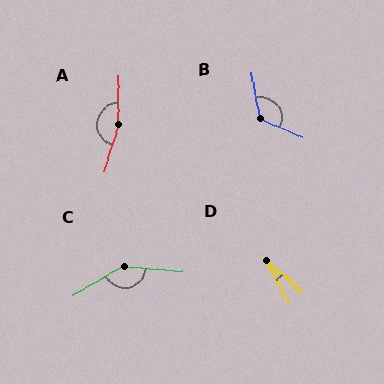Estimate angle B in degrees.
Approximately 125 degrees.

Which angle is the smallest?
D, at approximately 20 degrees.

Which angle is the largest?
A, at approximately 163 degrees.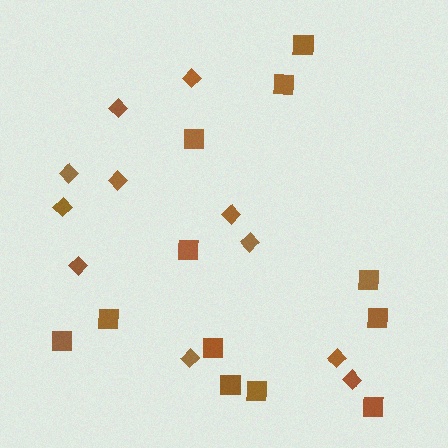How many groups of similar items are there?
There are 2 groups: one group of diamonds (11) and one group of squares (12).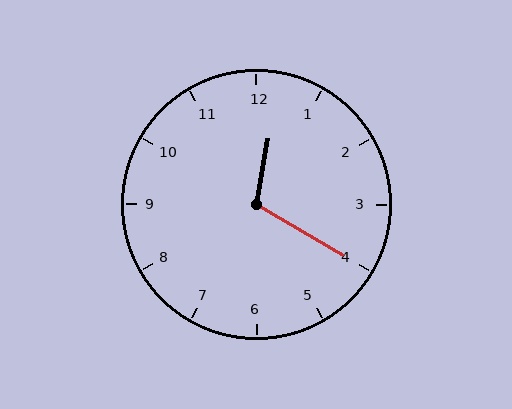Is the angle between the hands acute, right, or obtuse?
It is obtuse.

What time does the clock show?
12:20.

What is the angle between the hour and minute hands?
Approximately 110 degrees.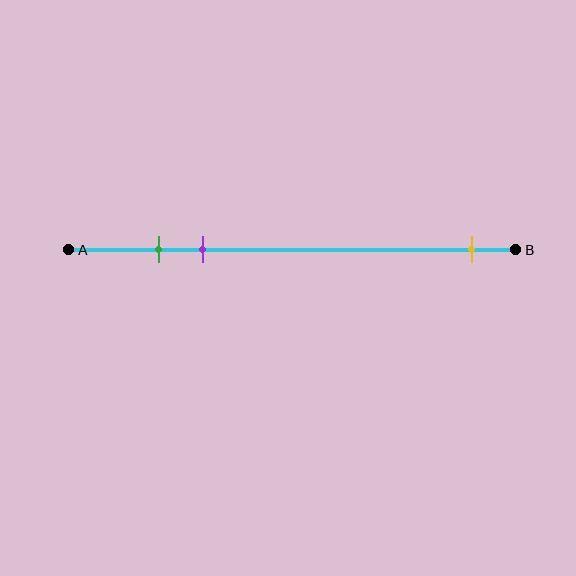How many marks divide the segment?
There are 3 marks dividing the segment.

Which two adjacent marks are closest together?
The green and purple marks are the closest adjacent pair.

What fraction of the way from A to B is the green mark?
The green mark is approximately 20% (0.2) of the way from A to B.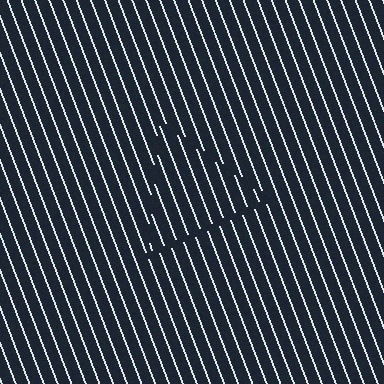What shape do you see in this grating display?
An illusory triangle. The interior of the shape contains the same grating, shifted by half a period — the contour is defined by the phase discontinuity where line-ends from the inner and outer gratings abut.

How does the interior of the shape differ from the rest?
The interior of the shape contains the same grating, shifted by half a period — the contour is defined by the phase discontinuity where line-ends from the inner and outer gratings abut.